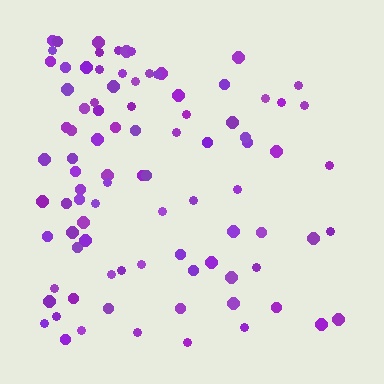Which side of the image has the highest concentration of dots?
The left.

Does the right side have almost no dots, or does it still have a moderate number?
Still a moderate number, just noticeably fewer than the left.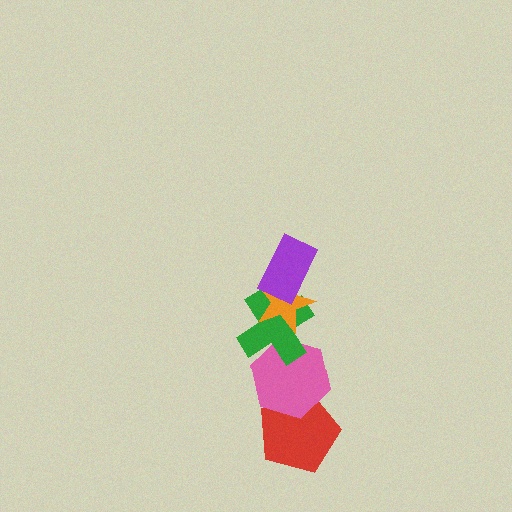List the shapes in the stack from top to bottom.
From top to bottom: the purple rectangle, the orange star, the green cross, the pink hexagon, the red pentagon.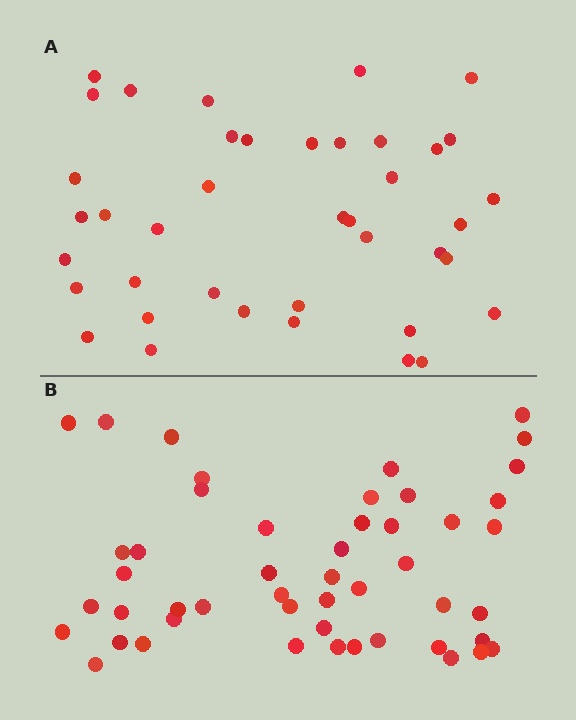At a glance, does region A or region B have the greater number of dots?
Region B (the bottom region) has more dots.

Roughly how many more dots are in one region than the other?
Region B has roughly 8 or so more dots than region A.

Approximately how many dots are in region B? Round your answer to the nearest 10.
About 50 dots. (The exact count is 49, which rounds to 50.)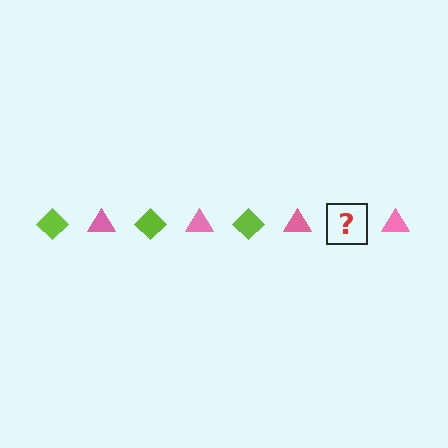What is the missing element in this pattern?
The missing element is a lime diamond.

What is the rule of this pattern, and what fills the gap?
The rule is that the pattern alternates between lime diamond and pink triangle. The gap should be filled with a lime diamond.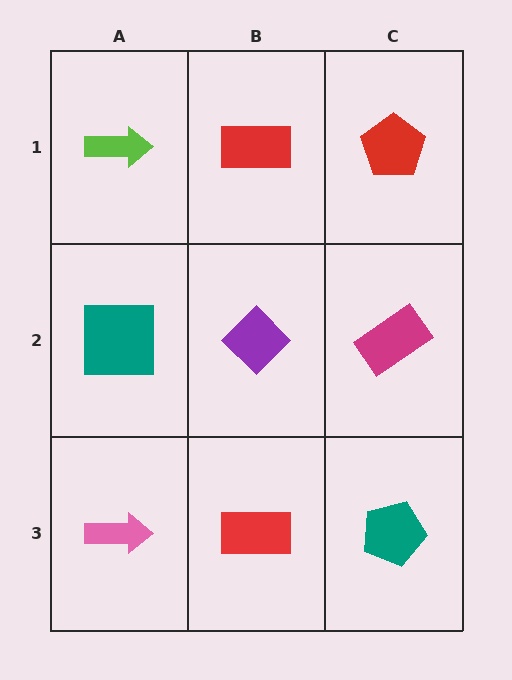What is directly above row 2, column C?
A red pentagon.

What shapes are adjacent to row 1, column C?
A magenta rectangle (row 2, column C), a red rectangle (row 1, column B).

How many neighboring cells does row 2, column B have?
4.